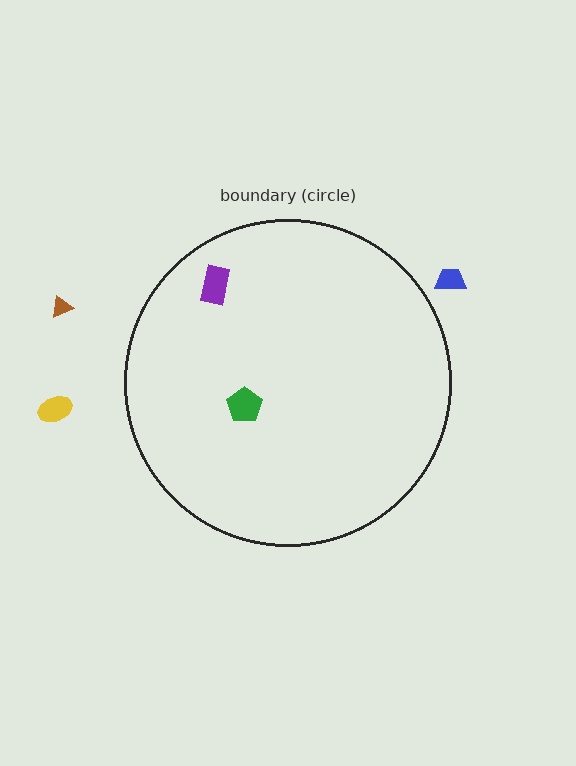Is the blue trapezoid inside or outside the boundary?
Outside.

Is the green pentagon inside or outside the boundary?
Inside.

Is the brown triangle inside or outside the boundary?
Outside.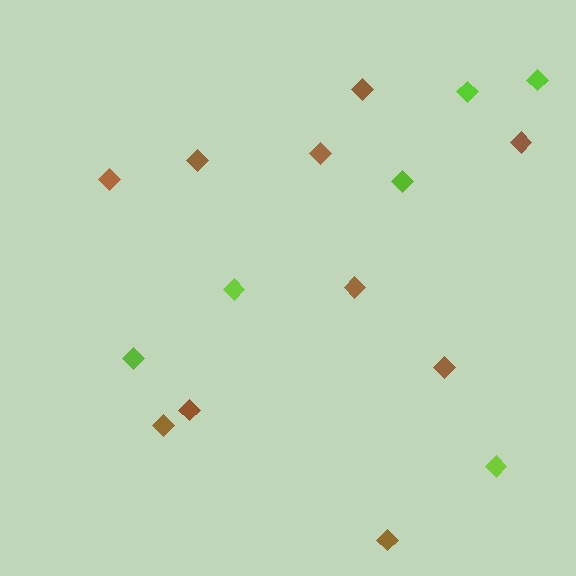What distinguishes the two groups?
There are 2 groups: one group of brown diamonds (10) and one group of lime diamonds (6).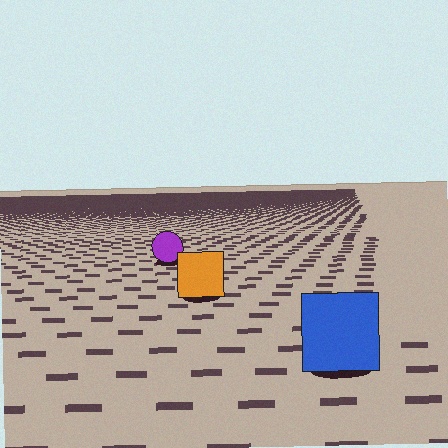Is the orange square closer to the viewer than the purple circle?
Yes. The orange square is closer — you can tell from the texture gradient: the ground texture is coarser near it.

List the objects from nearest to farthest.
From nearest to farthest: the blue square, the orange square, the purple circle.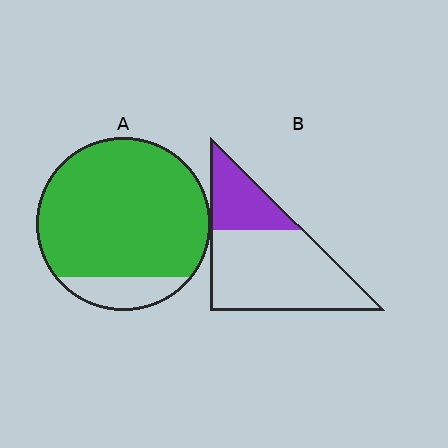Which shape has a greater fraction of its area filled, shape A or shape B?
Shape A.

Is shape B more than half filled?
No.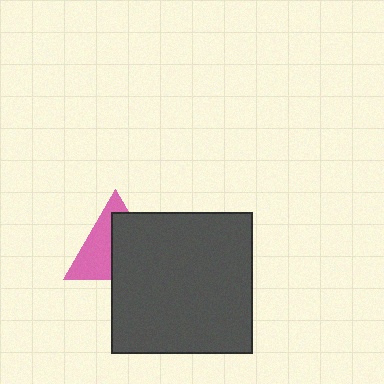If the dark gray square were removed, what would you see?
You would see the complete pink triangle.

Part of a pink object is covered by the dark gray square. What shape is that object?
It is a triangle.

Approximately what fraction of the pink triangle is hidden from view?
Roughly 53% of the pink triangle is hidden behind the dark gray square.